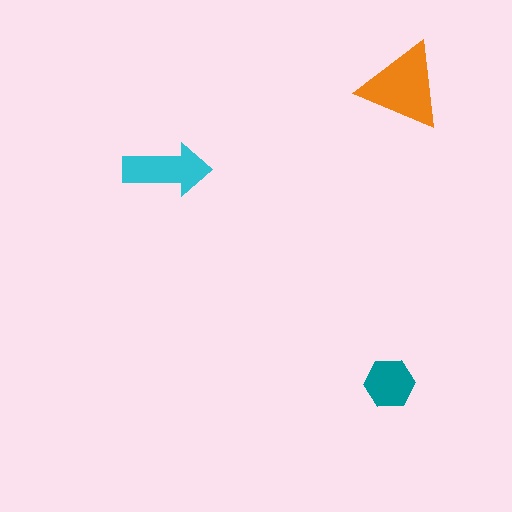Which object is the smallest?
The teal hexagon.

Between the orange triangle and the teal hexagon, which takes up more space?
The orange triangle.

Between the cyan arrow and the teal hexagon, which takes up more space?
The cyan arrow.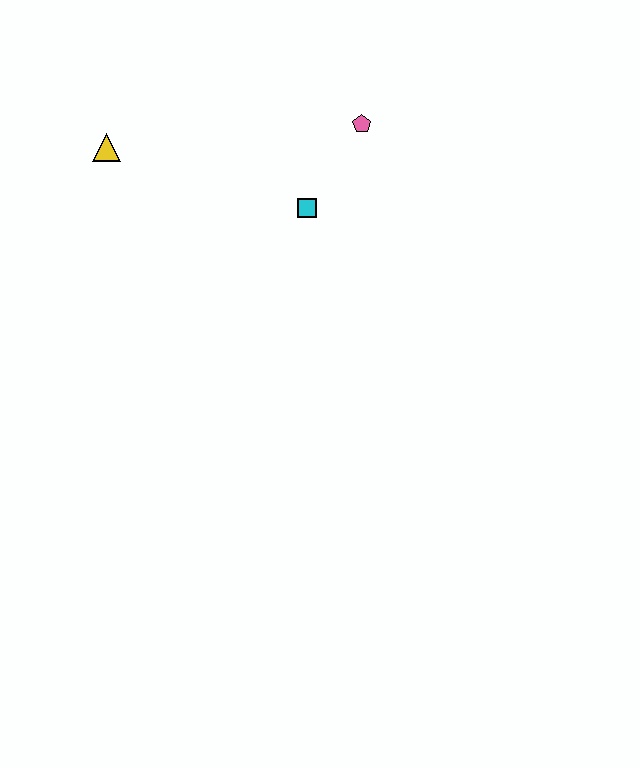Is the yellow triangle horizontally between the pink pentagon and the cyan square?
No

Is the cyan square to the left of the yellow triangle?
No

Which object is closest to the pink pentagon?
The cyan square is closest to the pink pentagon.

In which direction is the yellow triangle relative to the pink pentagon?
The yellow triangle is to the left of the pink pentagon.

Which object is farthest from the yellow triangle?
The pink pentagon is farthest from the yellow triangle.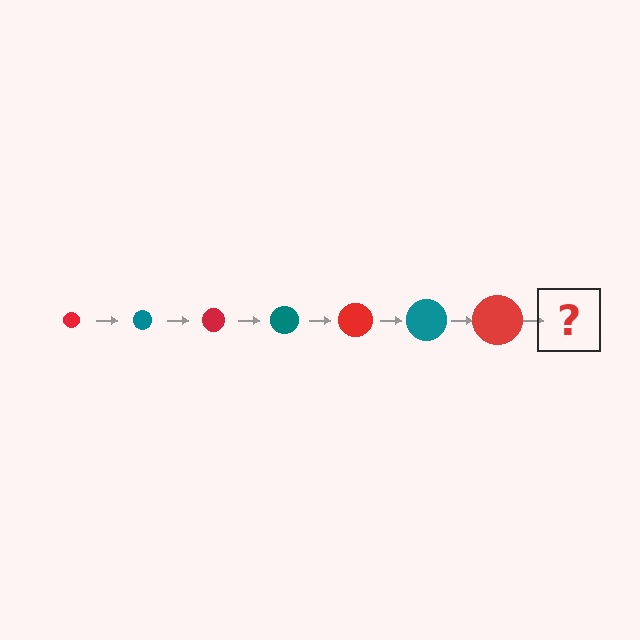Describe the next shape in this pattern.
It should be a teal circle, larger than the previous one.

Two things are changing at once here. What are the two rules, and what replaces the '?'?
The two rules are that the circle grows larger each step and the color cycles through red and teal. The '?' should be a teal circle, larger than the previous one.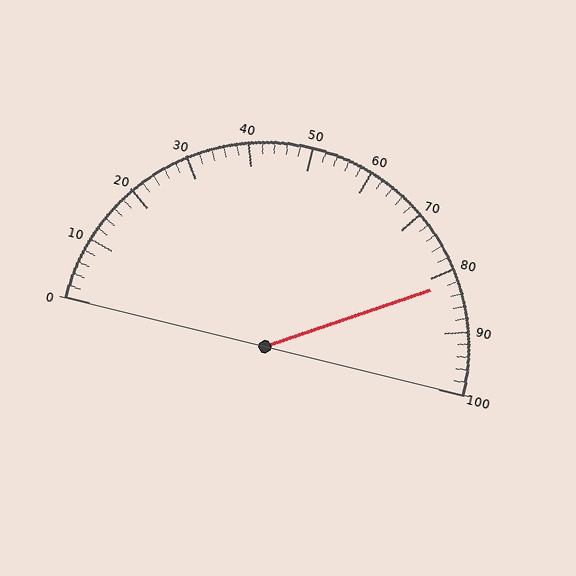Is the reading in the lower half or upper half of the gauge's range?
The reading is in the upper half of the range (0 to 100).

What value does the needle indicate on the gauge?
The needle indicates approximately 82.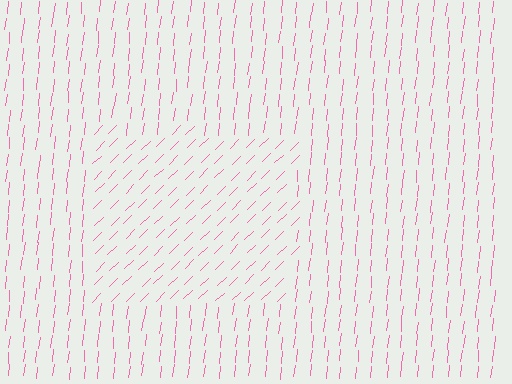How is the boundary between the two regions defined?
The boundary is defined purely by a change in line orientation (approximately 39 degrees difference). All lines are the same color and thickness.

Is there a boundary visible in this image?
Yes, there is a texture boundary formed by a change in line orientation.